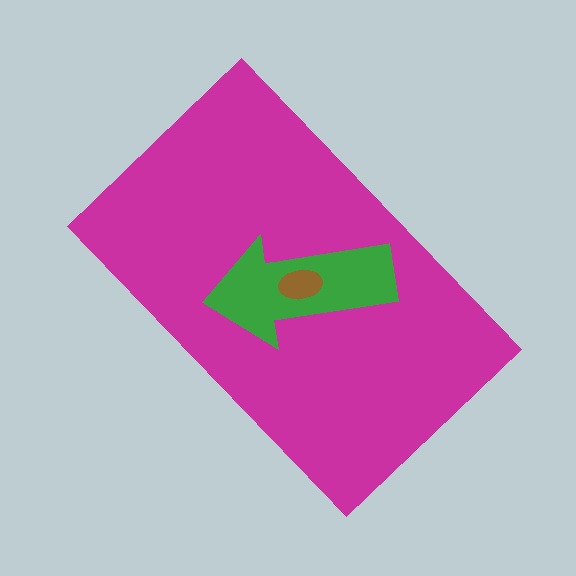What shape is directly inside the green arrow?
The brown ellipse.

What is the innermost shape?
The brown ellipse.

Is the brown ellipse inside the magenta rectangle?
Yes.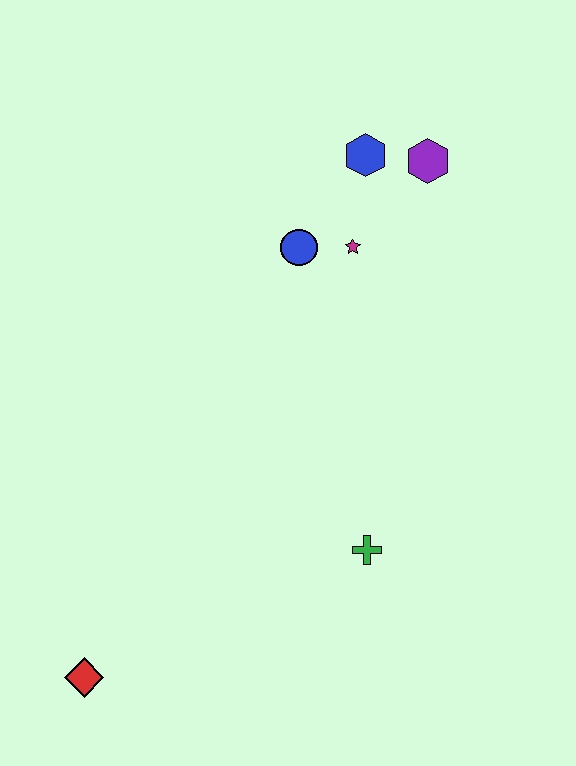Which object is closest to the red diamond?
The green cross is closest to the red diamond.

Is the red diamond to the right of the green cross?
No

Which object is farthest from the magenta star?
The red diamond is farthest from the magenta star.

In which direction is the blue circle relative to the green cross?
The blue circle is above the green cross.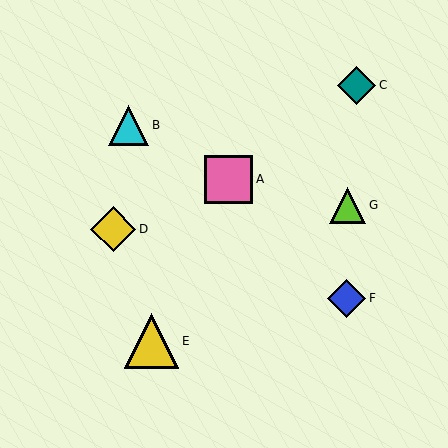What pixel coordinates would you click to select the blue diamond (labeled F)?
Click at (347, 298) to select the blue diamond F.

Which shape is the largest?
The yellow triangle (labeled E) is the largest.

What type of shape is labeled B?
Shape B is a cyan triangle.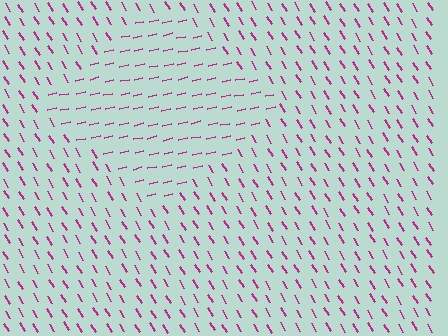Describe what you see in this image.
The image is filled with small magenta line segments. A diamond region in the image has lines oriented differently from the surrounding lines, creating a visible texture boundary.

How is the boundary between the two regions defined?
The boundary is defined purely by a change in line orientation (approximately 72 degrees difference). All lines are the same color and thickness.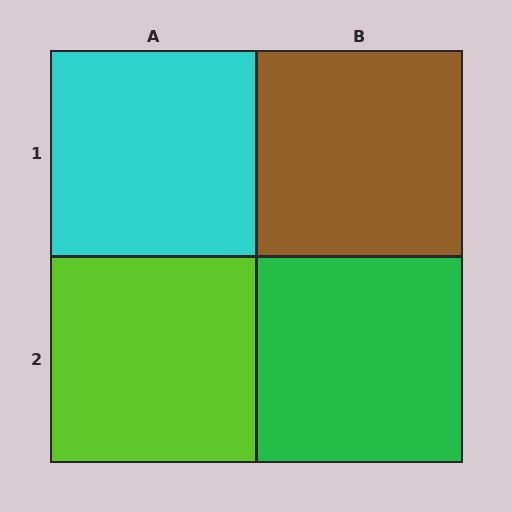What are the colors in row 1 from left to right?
Cyan, brown.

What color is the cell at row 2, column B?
Green.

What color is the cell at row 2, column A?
Lime.